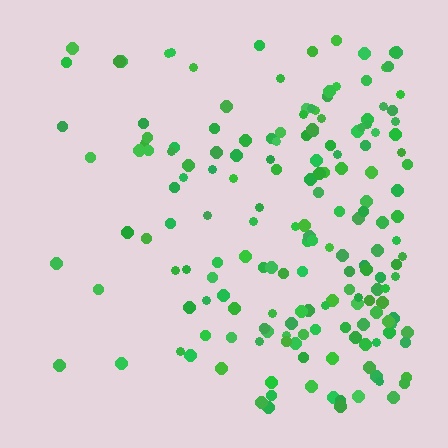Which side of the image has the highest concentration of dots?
The right.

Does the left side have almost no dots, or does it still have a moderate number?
Still a moderate number, just noticeably fewer than the right.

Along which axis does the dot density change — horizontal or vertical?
Horizontal.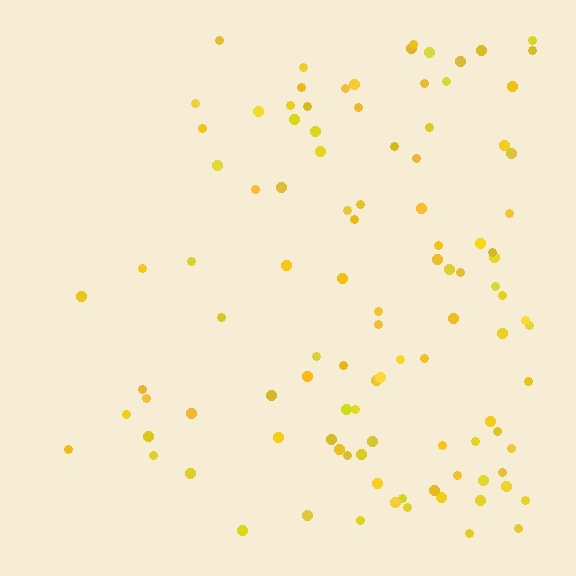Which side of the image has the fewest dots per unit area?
The left.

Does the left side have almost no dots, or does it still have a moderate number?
Still a moderate number, just noticeably fewer than the right.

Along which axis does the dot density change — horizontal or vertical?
Horizontal.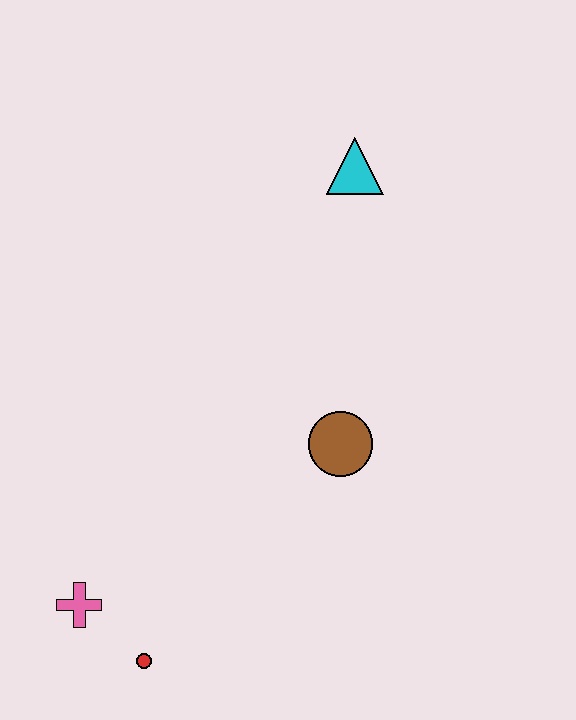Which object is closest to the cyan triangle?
The brown circle is closest to the cyan triangle.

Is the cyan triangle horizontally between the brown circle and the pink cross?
No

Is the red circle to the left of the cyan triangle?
Yes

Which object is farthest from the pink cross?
The cyan triangle is farthest from the pink cross.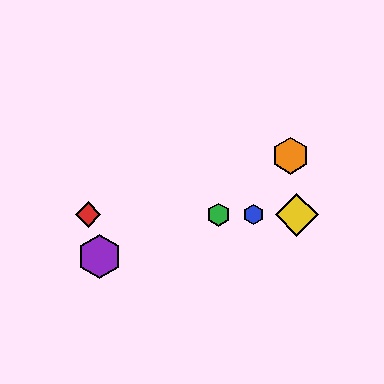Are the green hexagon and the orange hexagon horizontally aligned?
No, the green hexagon is at y≈215 and the orange hexagon is at y≈156.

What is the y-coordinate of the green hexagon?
The green hexagon is at y≈215.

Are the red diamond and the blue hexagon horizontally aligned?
Yes, both are at y≈215.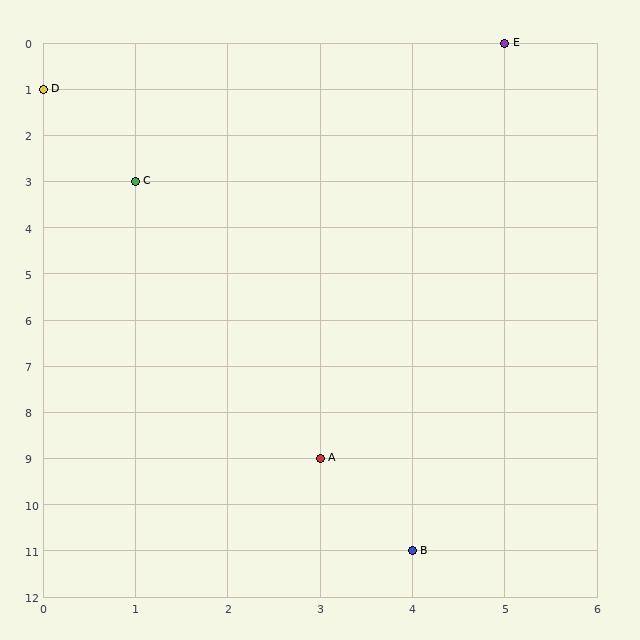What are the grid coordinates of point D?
Point D is at grid coordinates (0, 1).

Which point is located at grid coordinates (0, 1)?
Point D is at (0, 1).